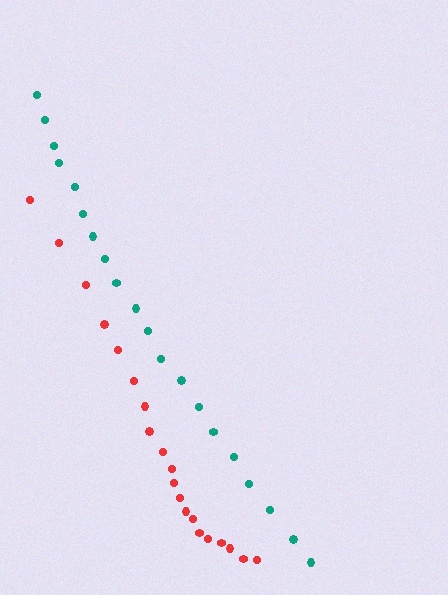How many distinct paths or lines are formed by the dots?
There are 2 distinct paths.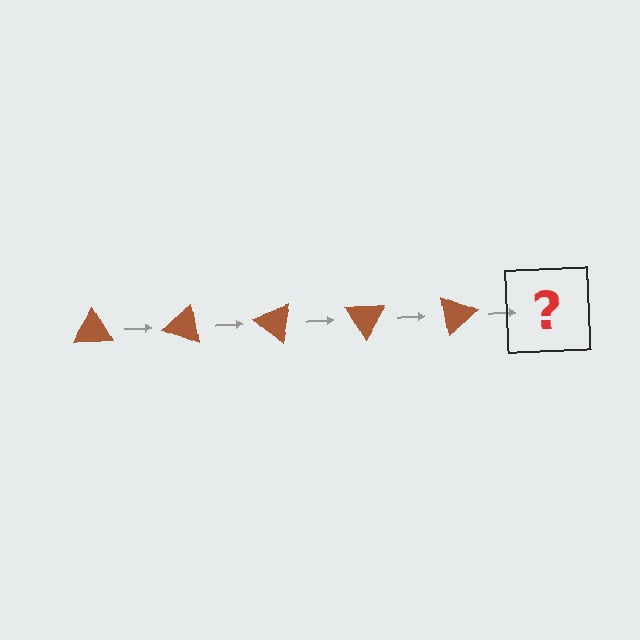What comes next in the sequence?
The next element should be a brown triangle rotated 100 degrees.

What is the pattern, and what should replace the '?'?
The pattern is that the triangle rotates 20 degrees each step. The '?' should be a brown triangle rotated 100 degrees.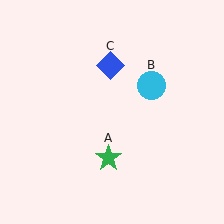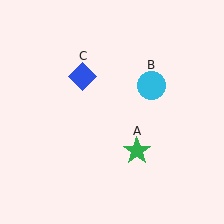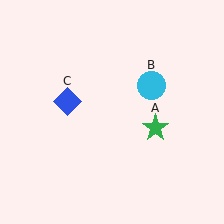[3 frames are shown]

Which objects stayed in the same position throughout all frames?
Cyan circle (object B) remained stationary.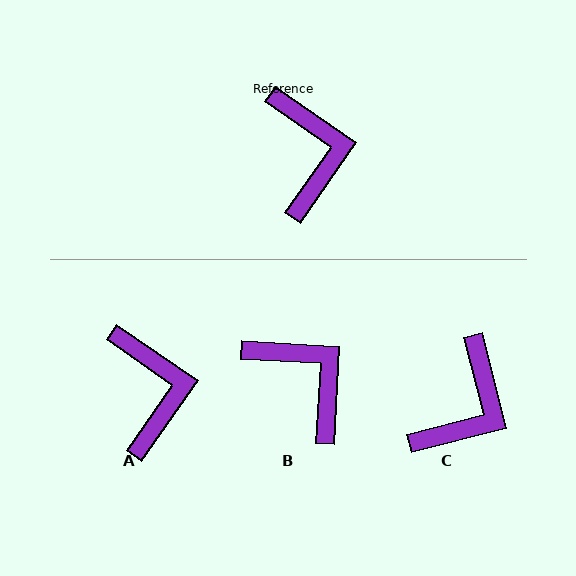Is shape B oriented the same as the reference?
No, it is off by about 32 degrees.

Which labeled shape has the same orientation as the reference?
A.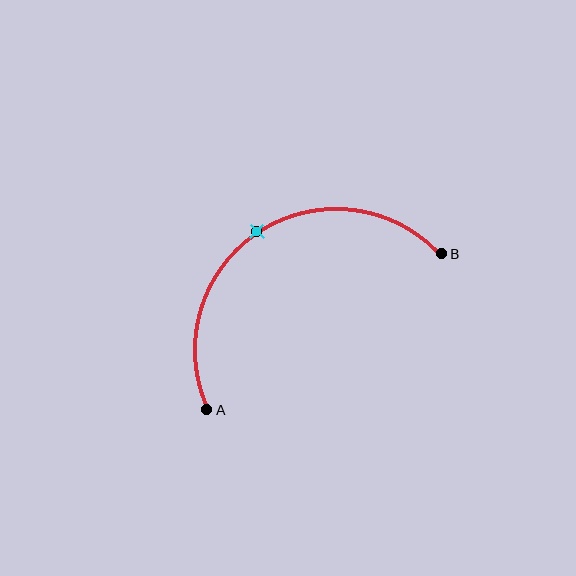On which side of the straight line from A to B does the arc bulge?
The arc bulges above and to the left of the straight line connecting A and B.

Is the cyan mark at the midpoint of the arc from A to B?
Yes. The cyan mark lies on the arc at equal arc-length from both A and B — it is the arc midpoint.